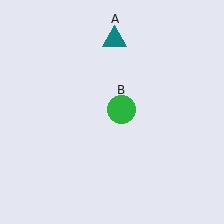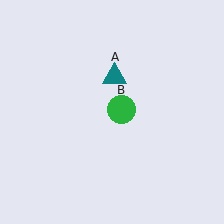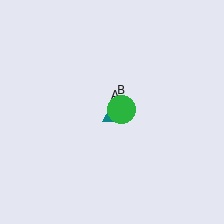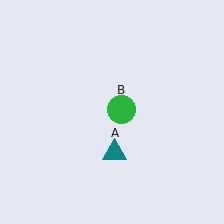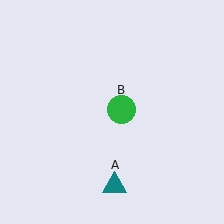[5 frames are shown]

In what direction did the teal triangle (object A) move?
The teal triangle (object A) moved down.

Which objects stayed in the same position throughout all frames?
Green circle (object B) remained stationary.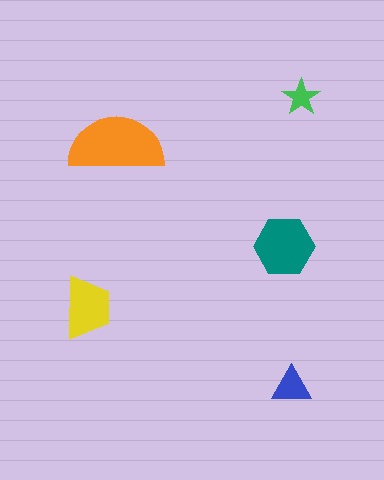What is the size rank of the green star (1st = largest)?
5th.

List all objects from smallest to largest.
The green star, the blue triangle, the yellow trapezoid, the teal hexagon, the orange semicircle.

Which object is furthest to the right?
The green star is rightmost.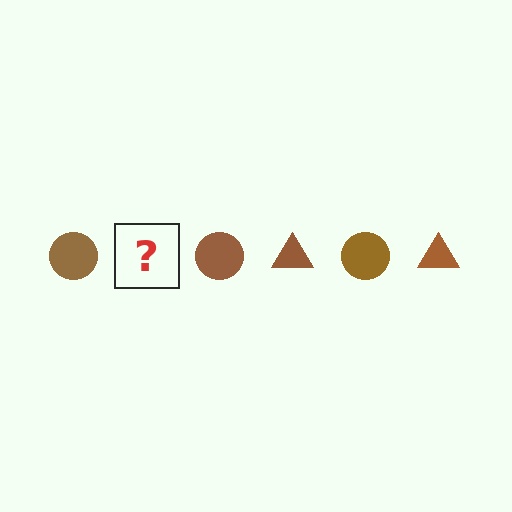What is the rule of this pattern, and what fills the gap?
The rule is that the pattern cycles through circle, triangle shapes in brown. The gap should be filled with a brown triangle.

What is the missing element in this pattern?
The missing element is a brown triangle.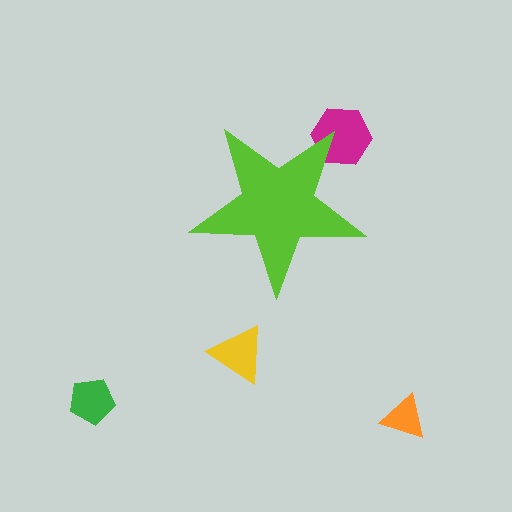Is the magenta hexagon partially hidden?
Yes, the magenta hexagon is partially hidden behind the lime star.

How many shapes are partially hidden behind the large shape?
1 shape is partially hidden.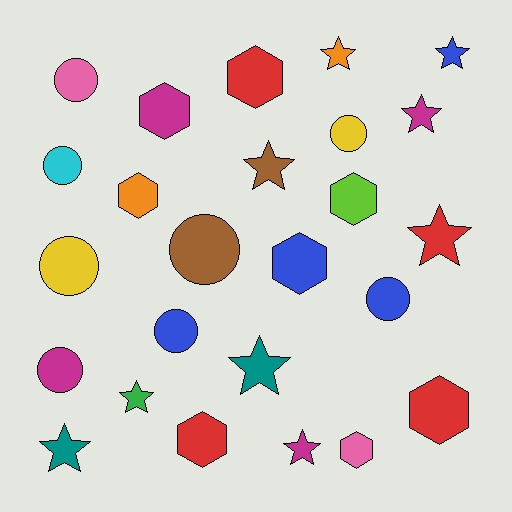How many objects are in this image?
There are 25 objects.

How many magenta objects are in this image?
There are 4 magenta objects.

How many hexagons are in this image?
There are 8 hexagons.